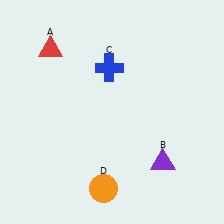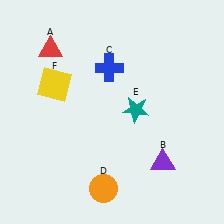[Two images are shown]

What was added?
A teal star (E), a yellow square (F) were added in Image 2.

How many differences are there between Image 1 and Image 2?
There are 2 differences between the two images.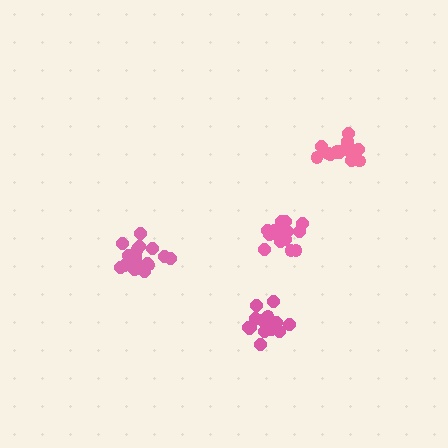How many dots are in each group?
Group 1: 20 dots, Group 2: 17 dots, Group 3: 20 dots, Group 4: 20 dots (77 total).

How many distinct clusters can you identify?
There are 4 distinct clusters.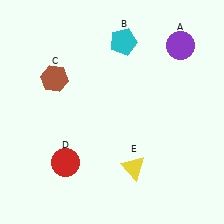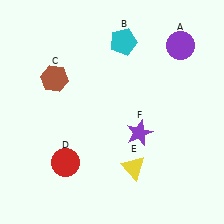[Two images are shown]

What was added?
A purple star (F) was added in Image 2.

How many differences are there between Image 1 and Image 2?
There is 1 difference between the two images.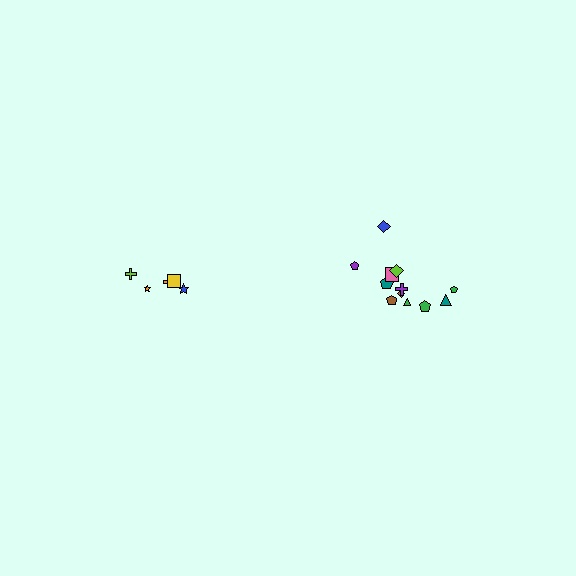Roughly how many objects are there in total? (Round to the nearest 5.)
Roughly 15 objects in total.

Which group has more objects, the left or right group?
The right group.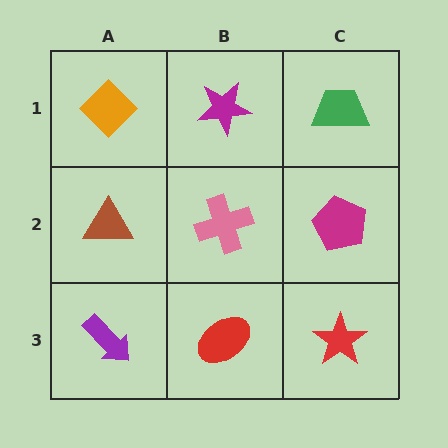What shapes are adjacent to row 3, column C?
A magenta pentagon (row 2, column C), a red ellipse (row 3, column B).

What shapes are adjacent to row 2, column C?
A green trapezoid (row 1, column C), a red star (row 3, column C), a pink cross (row 2, column B).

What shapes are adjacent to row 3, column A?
A brown triangle (row 2, column A), a red ellipse (row 3, column B).